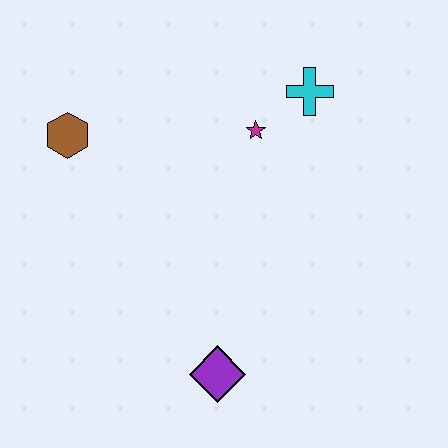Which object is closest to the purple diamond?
The magenta star is closest to the purple diamond.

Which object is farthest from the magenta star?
The purple diamond is farthest from the magenta star.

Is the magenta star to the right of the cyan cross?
No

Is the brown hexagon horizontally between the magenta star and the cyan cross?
No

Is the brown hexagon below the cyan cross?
Yes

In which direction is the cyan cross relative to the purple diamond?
The cyan cross is above the purple diamond.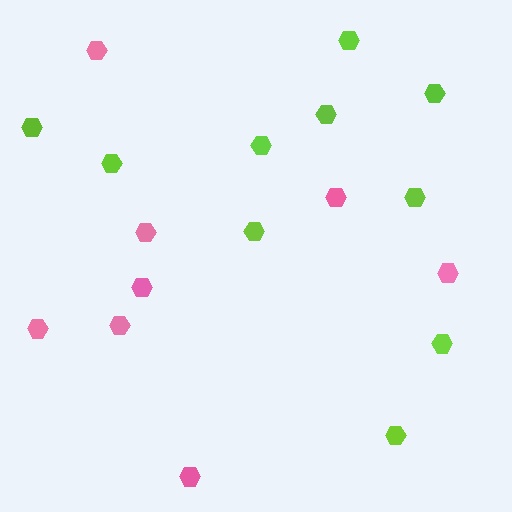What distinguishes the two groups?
There are 2 groups: one group of lime hexagons (10) and one group of pink hexagons (8).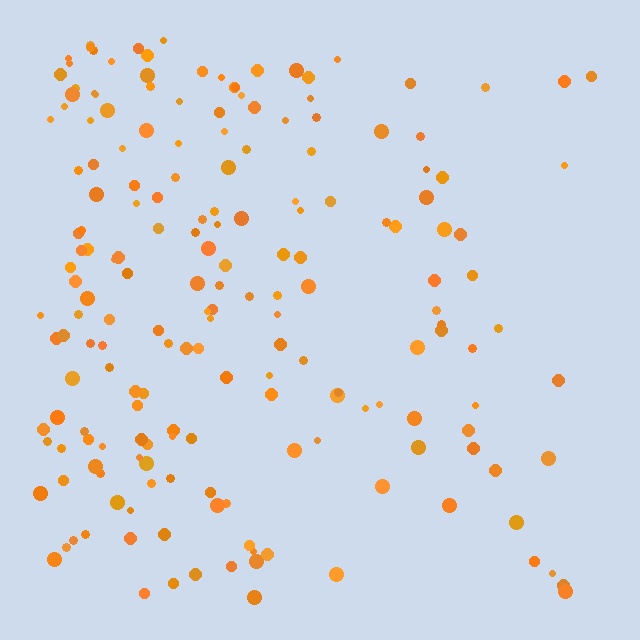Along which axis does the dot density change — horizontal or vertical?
Horizontal.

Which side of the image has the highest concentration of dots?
The left.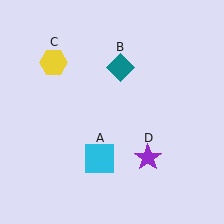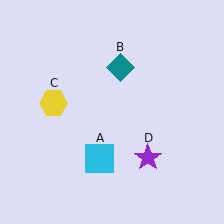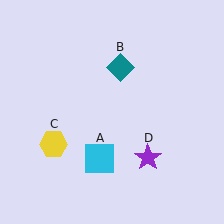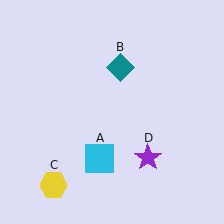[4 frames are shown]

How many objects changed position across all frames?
1 object changed position: yellow hexagon (object C).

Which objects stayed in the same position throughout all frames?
Cyan square (object A) and teal diamond (object B) and purple star (object D) remained stationary.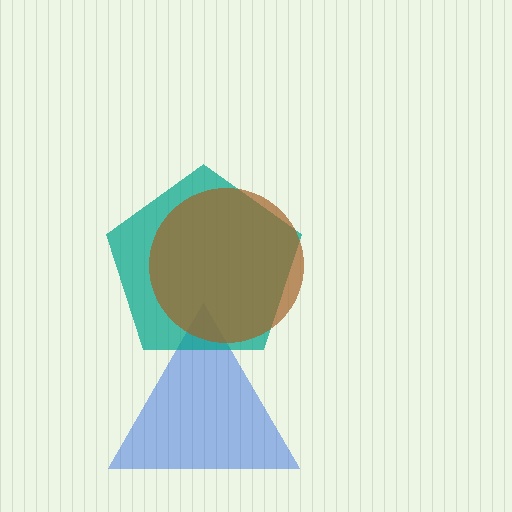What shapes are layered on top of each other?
The layered shapes are: a blue triangle, a teal pentagon, a brown circle.